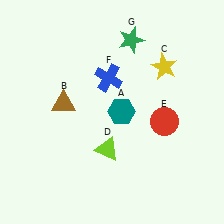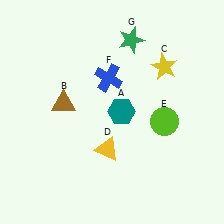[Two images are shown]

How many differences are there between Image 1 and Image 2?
There are 2 differences between the two images.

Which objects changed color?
D changed from lime to yellow. E changed from red to lime.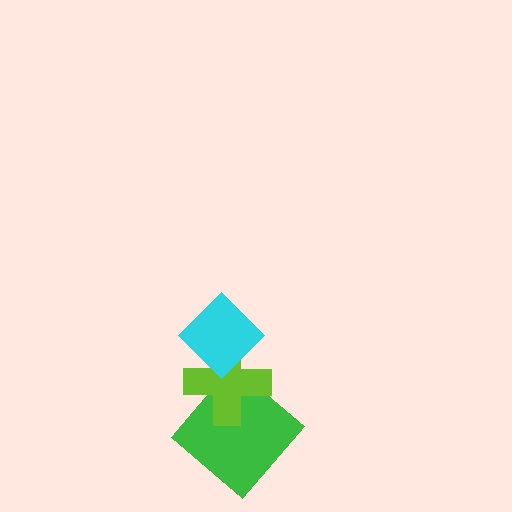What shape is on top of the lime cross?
The cyan diamond is on top of the lime cross.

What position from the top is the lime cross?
The lime cross is 2nd from the top.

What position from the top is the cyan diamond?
The cyan diamond is 1st from the top.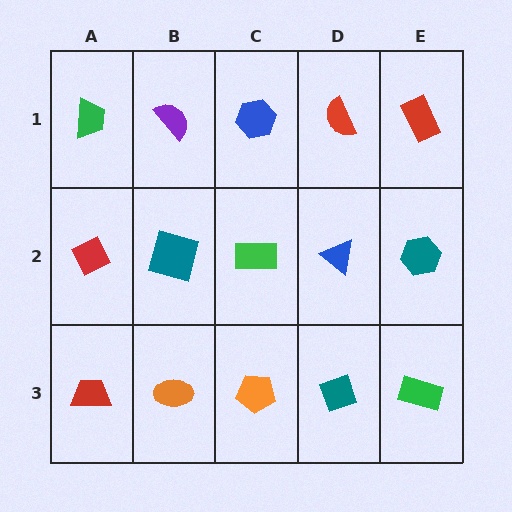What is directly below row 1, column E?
A teal hexagon.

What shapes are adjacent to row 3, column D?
A blue triangle (row 2, column D), an orange pentagon (row 3, column C), a green rectangle (row 3, column E).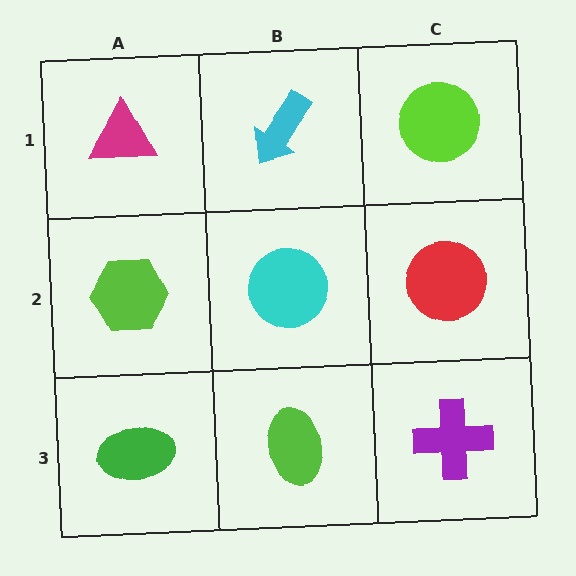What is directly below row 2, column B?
A lime ellipse.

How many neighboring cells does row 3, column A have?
2.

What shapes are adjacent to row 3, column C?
A red circle (row 2, column C), a lime ellipse (row 3, column B).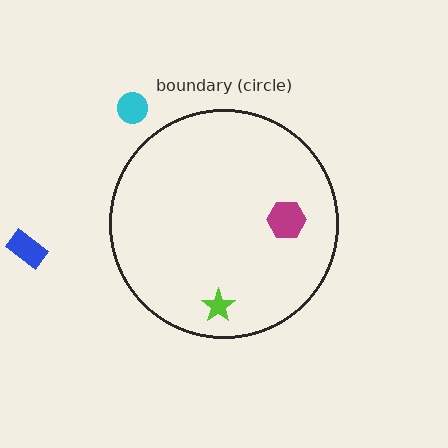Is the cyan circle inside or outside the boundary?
Outside.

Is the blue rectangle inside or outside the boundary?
Outside.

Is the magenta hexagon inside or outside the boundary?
Inside.